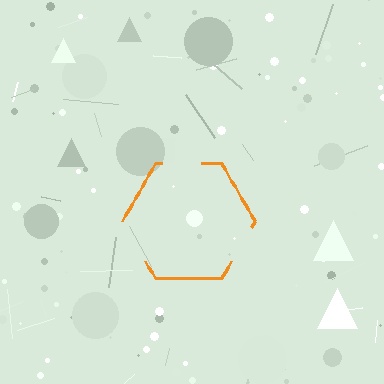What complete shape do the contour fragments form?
The contour fragments form a hexagon.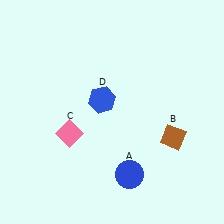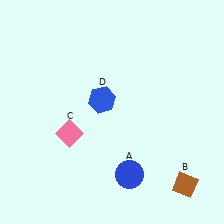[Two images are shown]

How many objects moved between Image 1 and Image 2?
1 object moved between the two images.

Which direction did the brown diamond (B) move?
The brown diamond (B) moved down.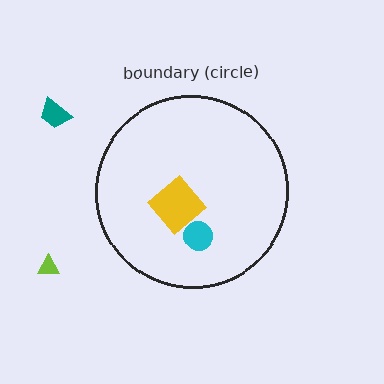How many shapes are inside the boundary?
2 inside, 2 outside.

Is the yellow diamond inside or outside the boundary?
Inside.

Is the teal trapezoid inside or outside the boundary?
Outside.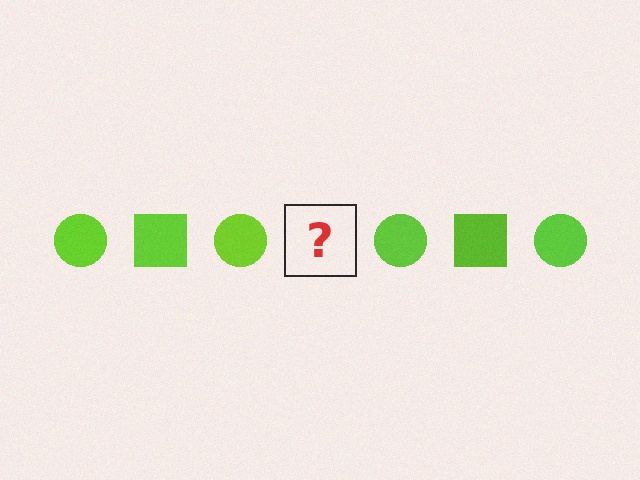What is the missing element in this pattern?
The missing element is a lime square.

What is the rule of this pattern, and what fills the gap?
The rule is that the pattern cycles through circle, square shapes in lime. The gap should be filled with a lime square.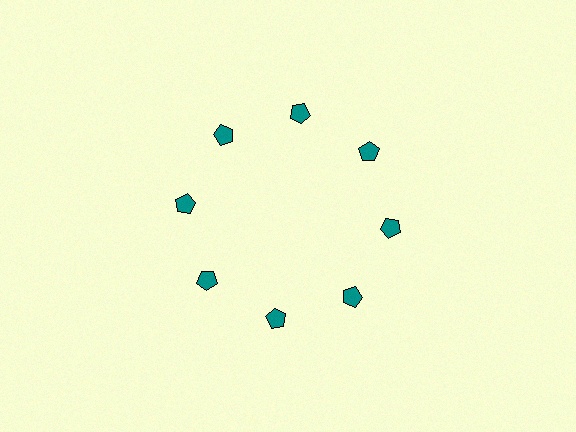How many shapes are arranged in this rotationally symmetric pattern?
There are 8 shapes, arranged in 8 groups of 1.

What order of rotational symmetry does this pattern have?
This pattern has 8-fold rotational symmetry.